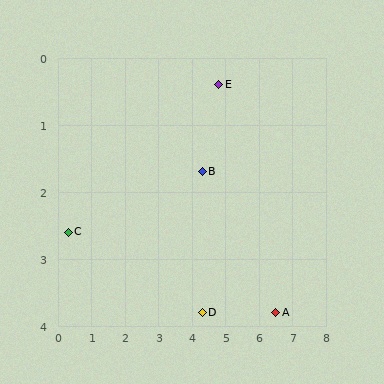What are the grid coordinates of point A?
Point A is at approximately (6.5, 3.8).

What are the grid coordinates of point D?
Point D is at approximately (4.3, 3.8).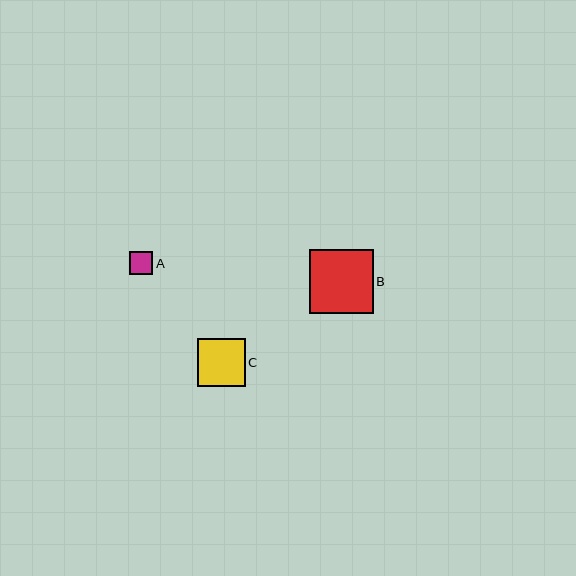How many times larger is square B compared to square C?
Square B is approximately 1.3 times the size of square C.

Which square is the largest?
Square B is the largest with a size of approximately 64 pixels.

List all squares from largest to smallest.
From largest to smallest: B, C, A.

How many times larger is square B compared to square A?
Square B is approximately 2.8 times the size of square A.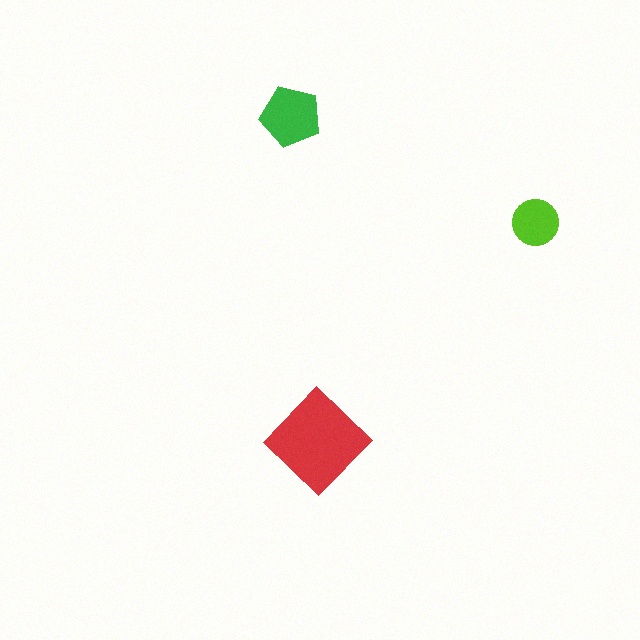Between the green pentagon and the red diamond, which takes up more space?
The red diamond.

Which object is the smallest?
The lime circle.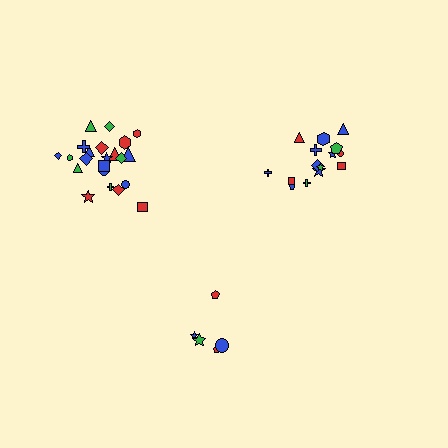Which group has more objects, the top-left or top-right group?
The top-left group.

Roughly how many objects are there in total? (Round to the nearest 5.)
Roughly 40 objects in total.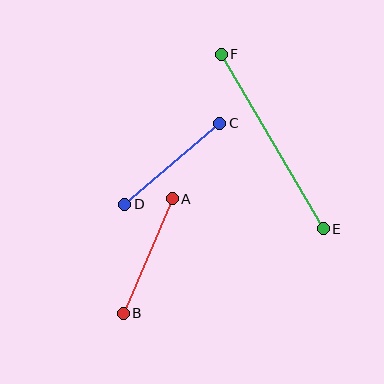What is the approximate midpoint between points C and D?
The midpoint is at approximately (172, 164) pixels.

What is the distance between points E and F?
The distance is approximately 202 pixels.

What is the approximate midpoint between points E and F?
The midpoint is at approximately (272, 142) pixels.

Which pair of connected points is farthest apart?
Points E and F are farthest apart.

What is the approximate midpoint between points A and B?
The midpoint is at approximately (148, 256) pixels.